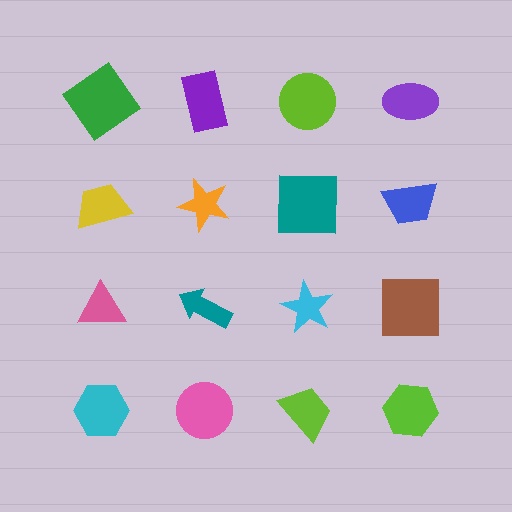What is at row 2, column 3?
A teal square.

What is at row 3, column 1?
A pink triangle.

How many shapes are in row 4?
4 shapes.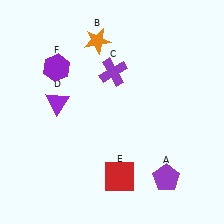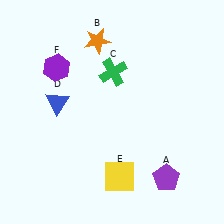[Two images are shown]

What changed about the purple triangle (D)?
In Image 1, D is purple. In Image 2, it changed to blue.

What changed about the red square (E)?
In Image 1, E is red. In Image 2, it changed to yellow.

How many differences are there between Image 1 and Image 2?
There are 3 differences between the two images.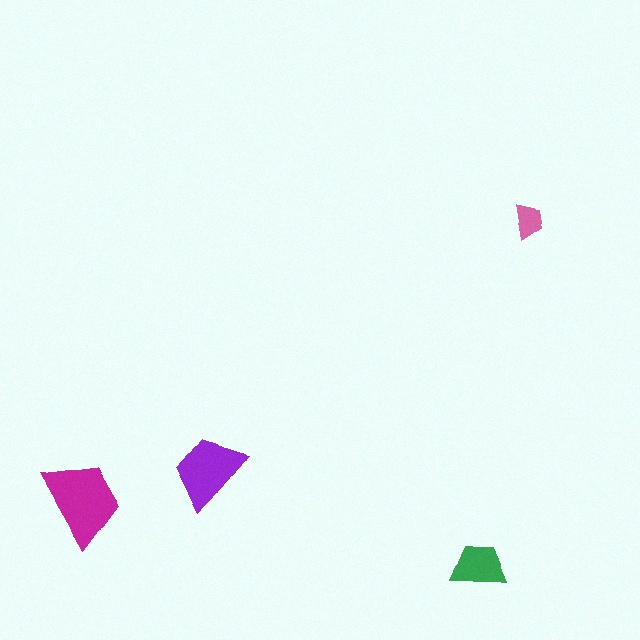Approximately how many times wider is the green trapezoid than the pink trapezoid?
About 1.5 times wider.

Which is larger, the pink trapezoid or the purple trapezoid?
The purple one.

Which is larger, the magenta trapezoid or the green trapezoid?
The magenta one.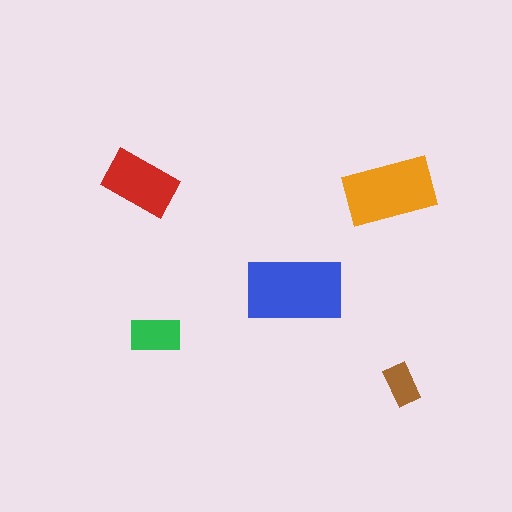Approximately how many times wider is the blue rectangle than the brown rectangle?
About 2.5 times wider.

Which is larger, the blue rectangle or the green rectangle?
The blue one.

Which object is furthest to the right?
The brown rectangle is rightmost.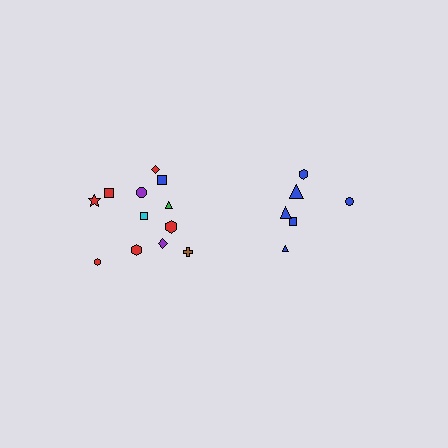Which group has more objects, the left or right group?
The left group.